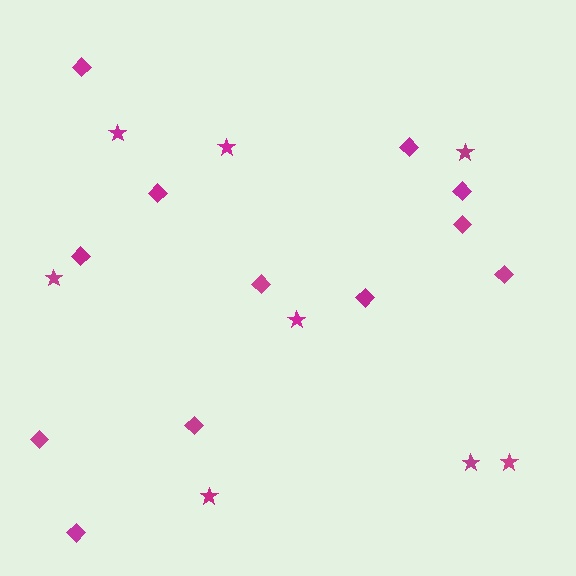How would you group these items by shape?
There are 2 groups: one group of diamonds (12) and one group of stars (8).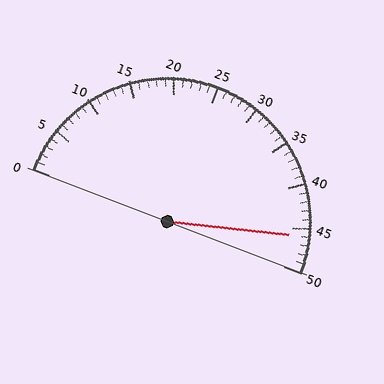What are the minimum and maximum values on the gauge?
The gauge ranges from 0 to 50.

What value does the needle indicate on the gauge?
The needle indicates approximately 46.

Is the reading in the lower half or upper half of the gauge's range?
The reading is in the upper half of the range (0 to 50).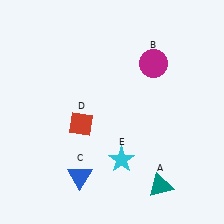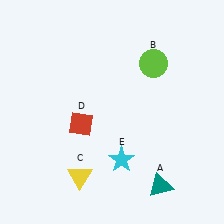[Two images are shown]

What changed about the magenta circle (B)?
In Image 1, B is magenta. In Image 2, it changed to lime.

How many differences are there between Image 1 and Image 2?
There are 2 differences between the two images.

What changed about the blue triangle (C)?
In Image 1, C is blue. In Image 2, it changed to yellow.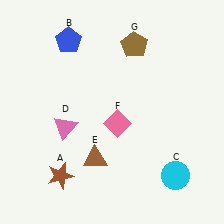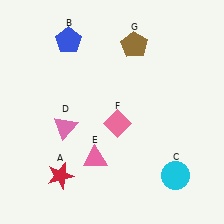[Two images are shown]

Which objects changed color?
A changed from brown to red. E changed from brown to pink.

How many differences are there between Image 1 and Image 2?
There are 2 differences between the two images.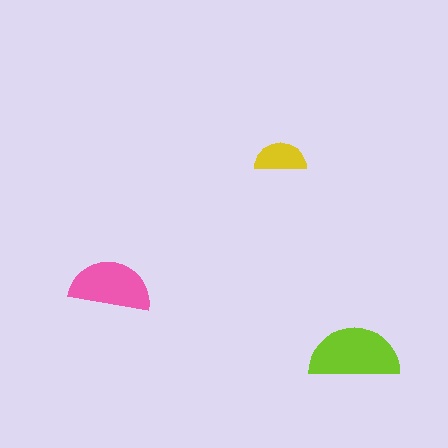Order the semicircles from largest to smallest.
the lime one, the pink one, the yellow one.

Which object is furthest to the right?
The lime semicircle is rightmost.